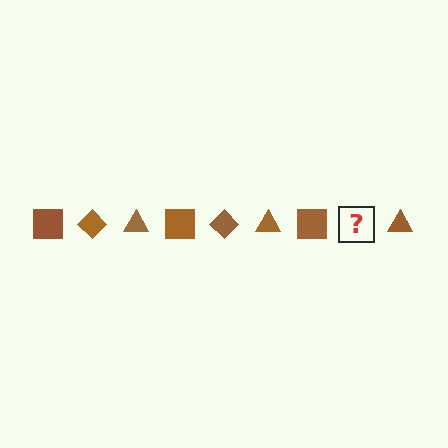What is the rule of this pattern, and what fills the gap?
The rule is that the pattern cycles through square, diamond, triangle shapes in brown. The gap should be filled with a brown diamond.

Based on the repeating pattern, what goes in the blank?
The blank should be a brown diamond.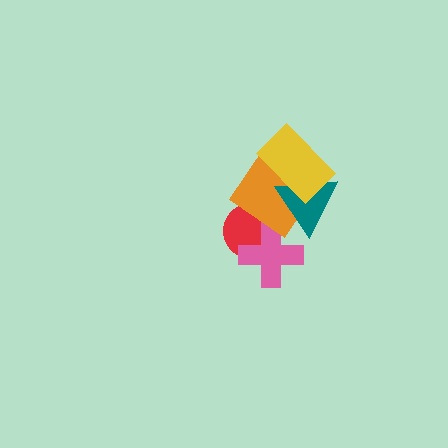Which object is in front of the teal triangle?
The yellow rectangle is in front of the teal triangle.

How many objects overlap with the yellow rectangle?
2 objects overlap with the yellow rectangle.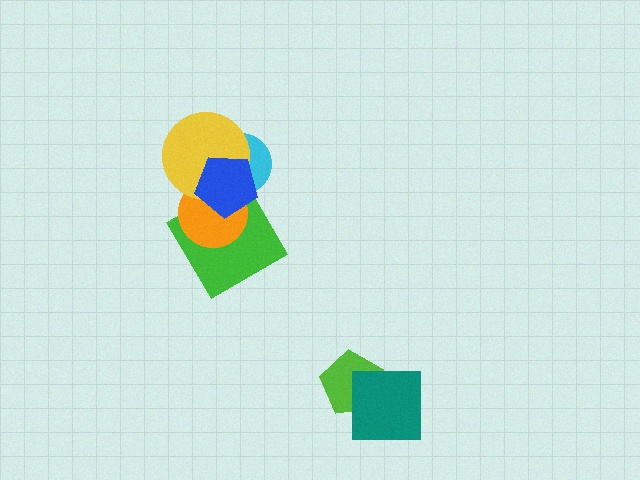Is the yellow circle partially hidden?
Yes, it is partially covered by another shape.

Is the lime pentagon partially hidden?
Yes, it is partially covered by another shape.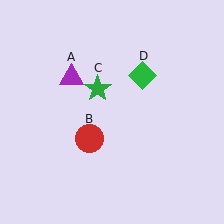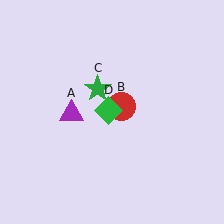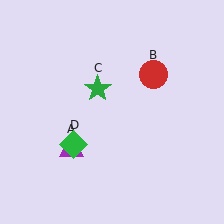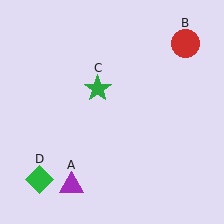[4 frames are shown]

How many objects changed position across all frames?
3 objects changed position: purple triangle (object A), red circle (object B), green diamond (object D).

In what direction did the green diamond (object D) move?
The green diamond (object D) moved down and to the left.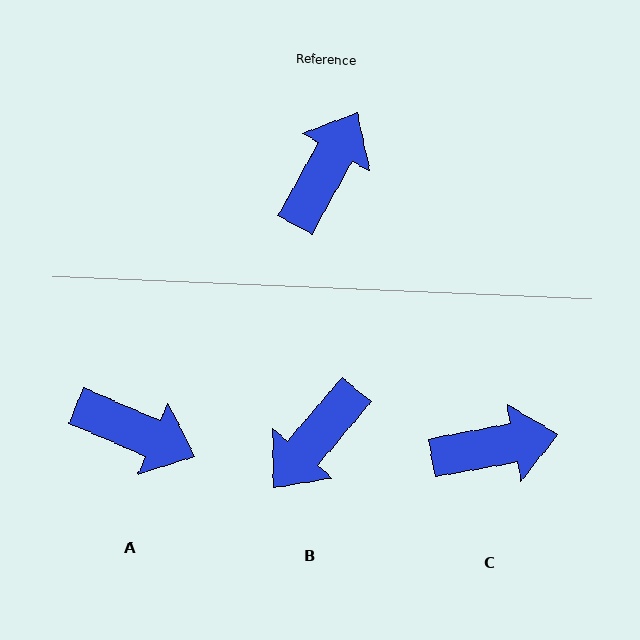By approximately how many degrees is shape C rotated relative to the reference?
Approximately 50 degrees clockwise.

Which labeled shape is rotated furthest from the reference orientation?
B, about 169 degrees away.